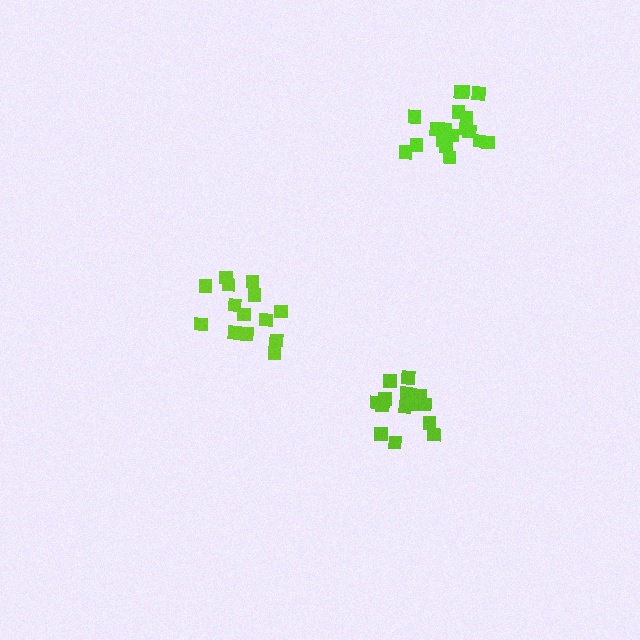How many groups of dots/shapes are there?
There are 3 groups.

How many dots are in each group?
Group 1: 14 dots, Group 2: 16 dots, Group 3: 19 dots (49 total).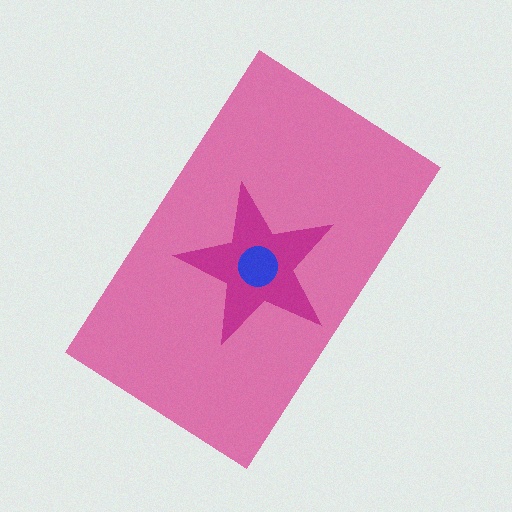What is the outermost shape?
The pink rectangle.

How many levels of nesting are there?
3.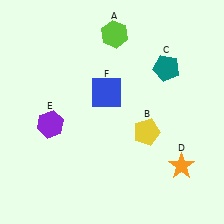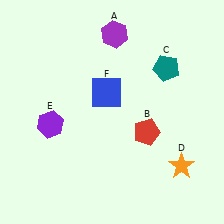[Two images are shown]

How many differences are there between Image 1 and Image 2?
There are 2 differences between the two images.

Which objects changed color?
A changed from lime to purple. B changed from yellow to red.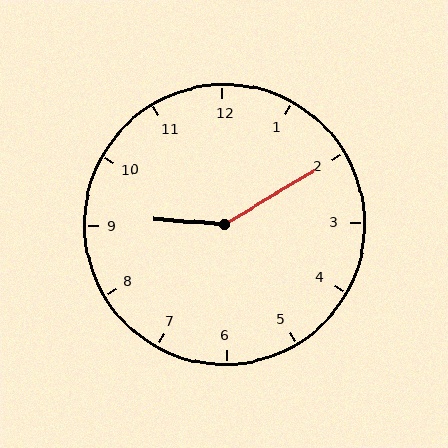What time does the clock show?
9:10.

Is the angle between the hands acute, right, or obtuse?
It is obtuse.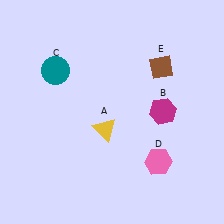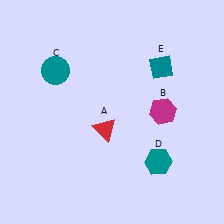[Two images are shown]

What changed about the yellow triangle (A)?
In Image 1, A is yellow. In Image 2, it changed to red.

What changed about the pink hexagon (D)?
In Image 1, D is pink. In Image 2, it changed to teal.